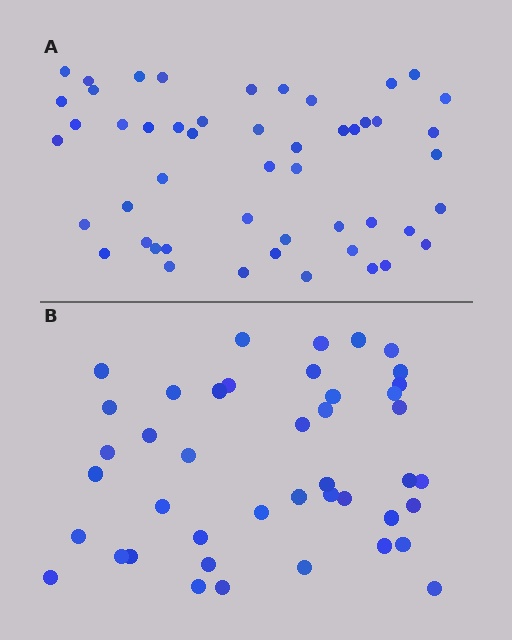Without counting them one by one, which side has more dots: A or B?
Region A (the top region) has more dots.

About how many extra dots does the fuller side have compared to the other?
Region A has roughly 8 or so more dots than region B.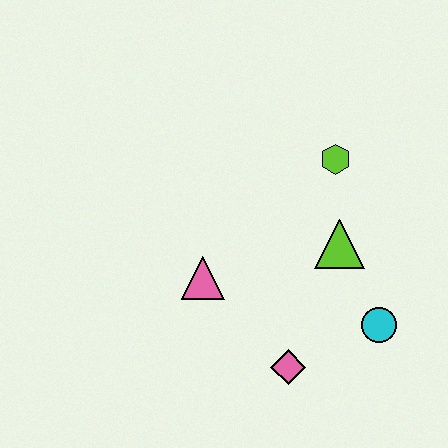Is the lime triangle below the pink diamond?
No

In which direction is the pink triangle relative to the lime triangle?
The pink triangle is to the left of the lime triangle.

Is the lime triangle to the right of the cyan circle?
No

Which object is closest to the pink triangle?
The pink diamond is closest to the pink triangle.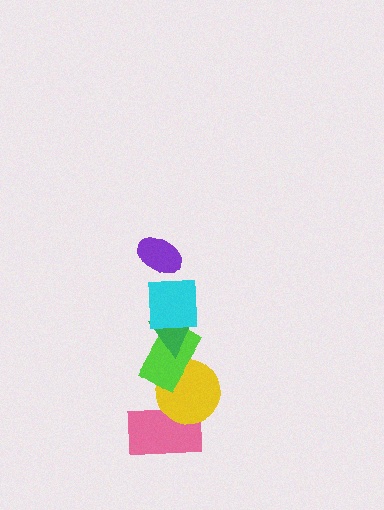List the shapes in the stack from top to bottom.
From top to bottom: the purple ellipse, the cyan square, the green triangle, the lime rectangle, the yellow circle, the pink rectangle.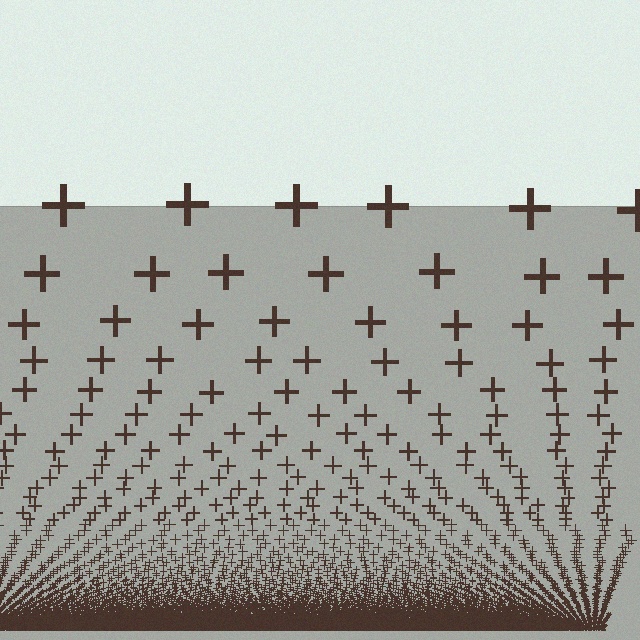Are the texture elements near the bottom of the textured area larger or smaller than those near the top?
Smaller. The gradient is inverted — elements near the bottom are smaller and denser.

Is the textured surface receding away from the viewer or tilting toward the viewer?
The surface appears to tilt toward the viewer. Texture elements get larger and sparser toward the top.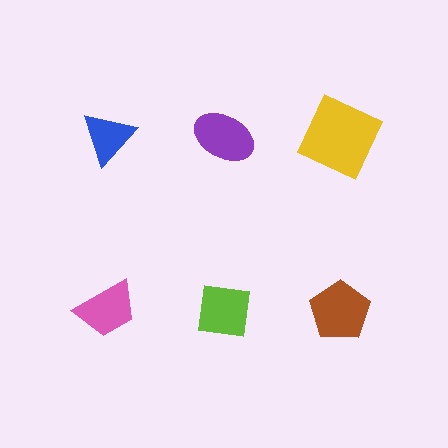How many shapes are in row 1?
3 shapes.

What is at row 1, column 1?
A blue triangle.